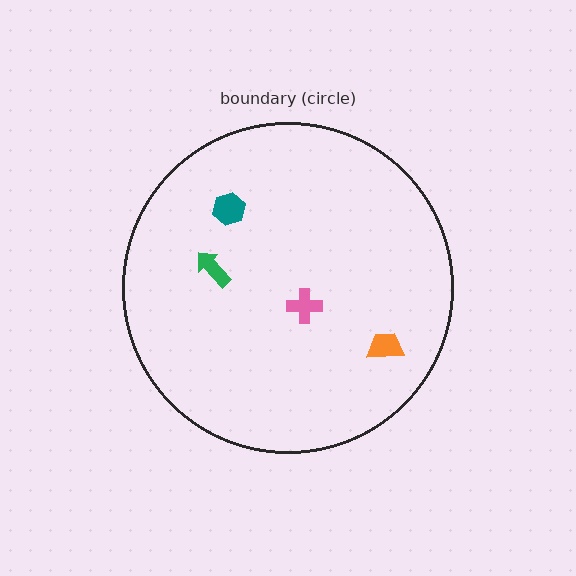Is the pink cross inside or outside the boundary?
Inside.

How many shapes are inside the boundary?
4 inside, 0 outside.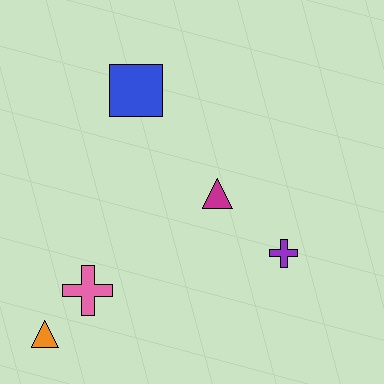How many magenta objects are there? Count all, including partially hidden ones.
There is 1 magenta object.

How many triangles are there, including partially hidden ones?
There are 2 triangles.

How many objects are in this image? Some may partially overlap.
There are 5 objects.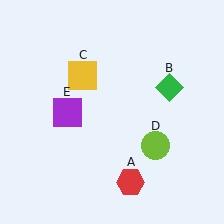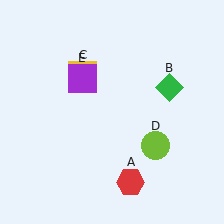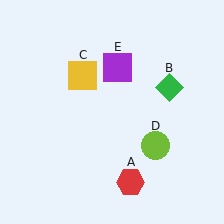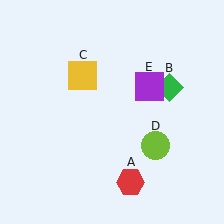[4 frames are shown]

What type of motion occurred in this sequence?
The purple square (object E) rotated clockwise around the center of the scene.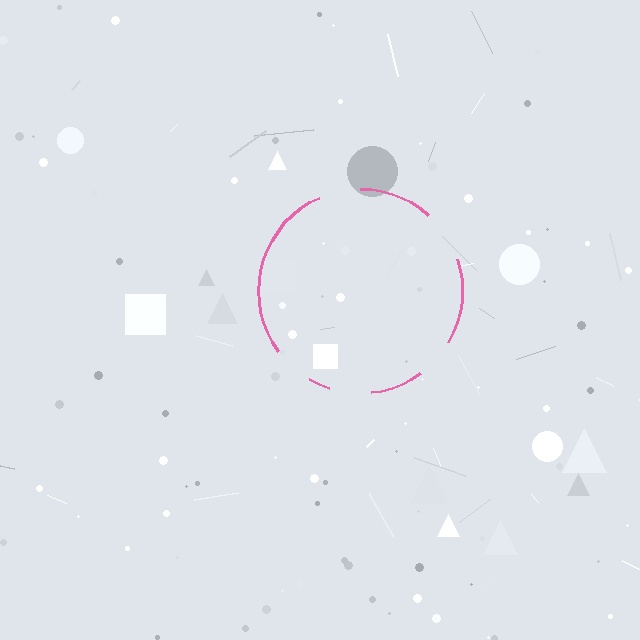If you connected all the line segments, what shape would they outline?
They would outline a circle.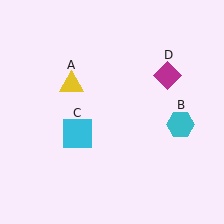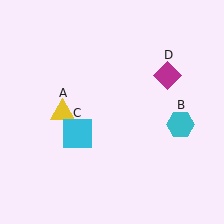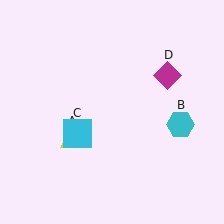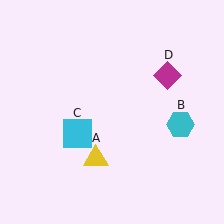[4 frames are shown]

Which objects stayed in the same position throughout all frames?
Cyan hexagon (object B) and cyan square (object C) and magenta diamond (object D) remained stationary.